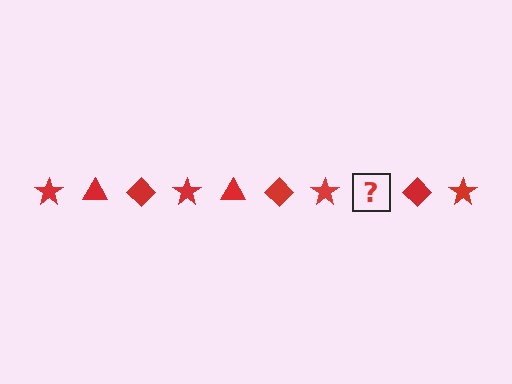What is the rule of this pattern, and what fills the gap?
The rule is that the pattern cycles through star, triangle, diamond shapes in red. The gap should be filled with a red triangle.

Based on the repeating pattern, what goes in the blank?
The blank should be a red triangle.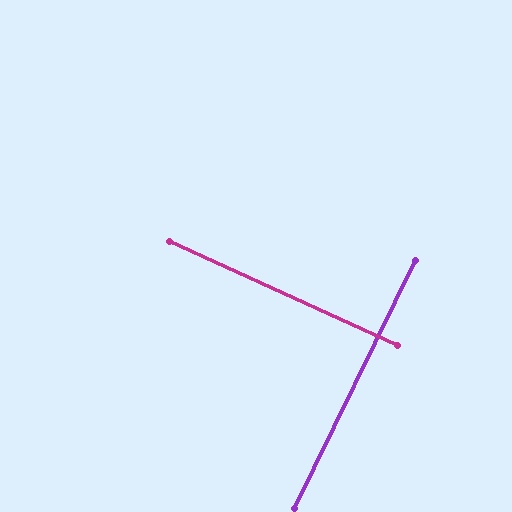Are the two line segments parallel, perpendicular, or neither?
Perpendicular — they meet at approximately 88°.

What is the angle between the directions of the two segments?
Approximately 88 degrees.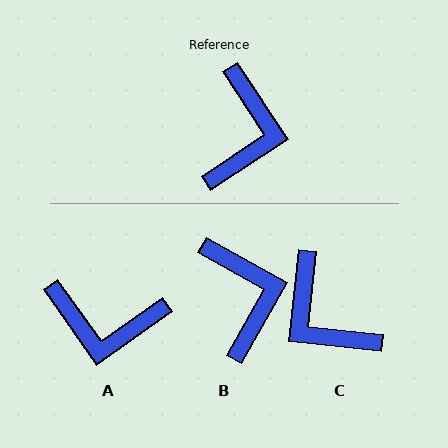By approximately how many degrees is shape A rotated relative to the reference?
Approximately 88 degrees clockwise.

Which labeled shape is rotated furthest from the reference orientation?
C, about 130 degrees away.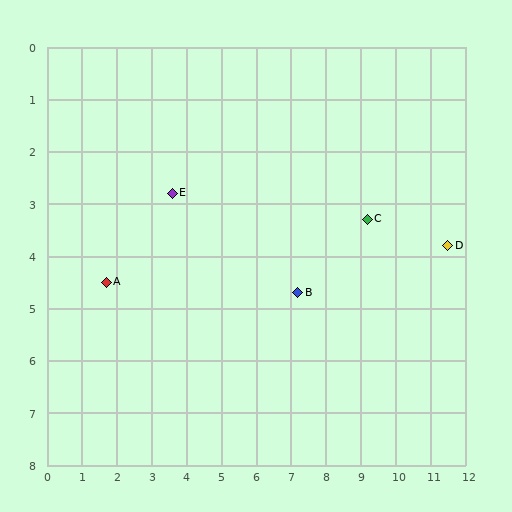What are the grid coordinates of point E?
Point E is at approximately (3.6, 2.8).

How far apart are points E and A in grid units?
Points E and A are about 2.5 grid units apart.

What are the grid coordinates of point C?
Point C is at approximately (9.2, 3.3).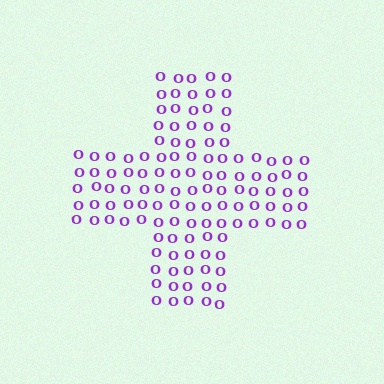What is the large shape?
The large shape is a cross.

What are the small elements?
The small elements are letter O's.